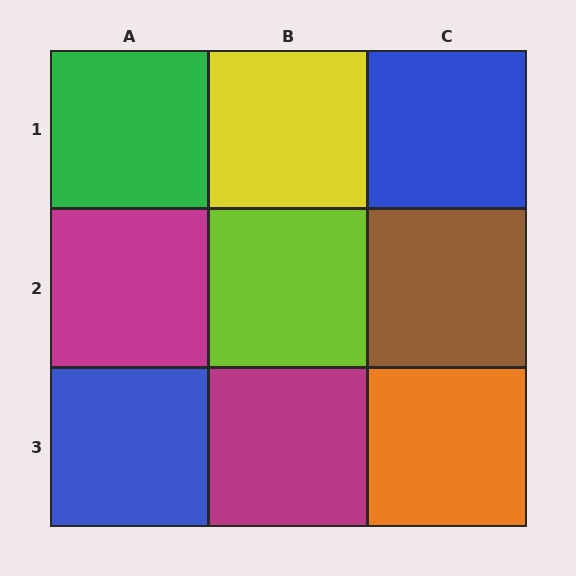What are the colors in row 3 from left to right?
Blue, magenta, orange.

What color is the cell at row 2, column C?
Brown.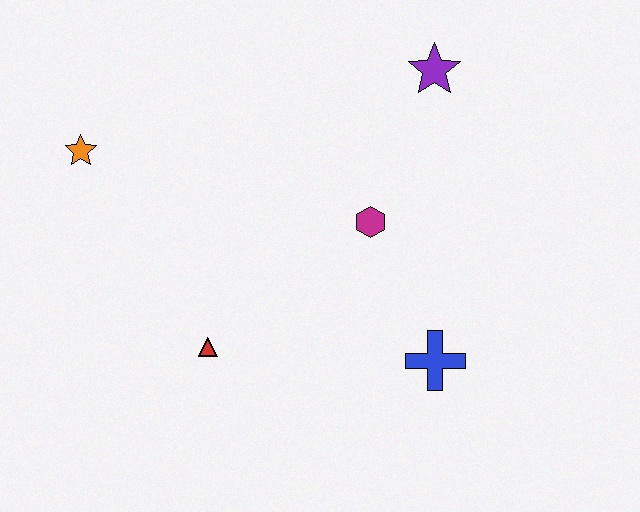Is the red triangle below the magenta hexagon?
Yes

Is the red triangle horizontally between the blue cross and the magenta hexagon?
No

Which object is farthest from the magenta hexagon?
The orange star is farthest from the magenta hexagon.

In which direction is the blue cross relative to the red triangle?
The blue cross is to the right of the red triangle.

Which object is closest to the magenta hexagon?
The blue cross is closest to the magenta hexagon.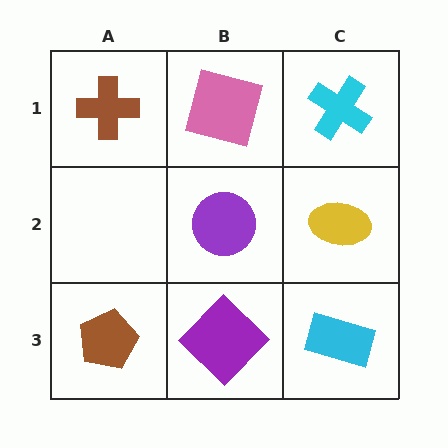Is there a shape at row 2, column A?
No, that cell is empty.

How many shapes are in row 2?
2 shapes.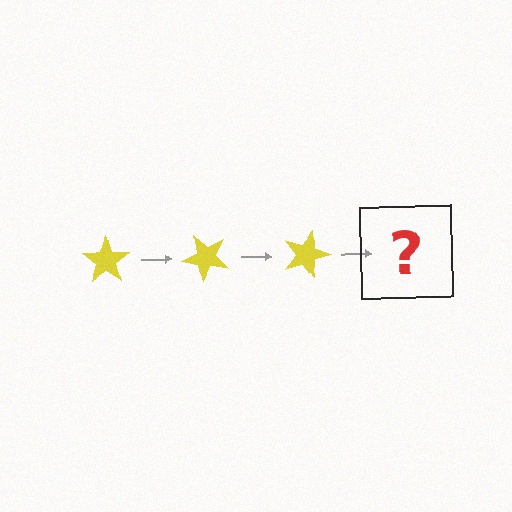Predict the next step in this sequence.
The next step is a yellow star rotated 135 degrees.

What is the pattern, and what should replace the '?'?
The pattern is that the star rotates 45 degrees each step. The '?' should be a yellow star rotated 135 degrees.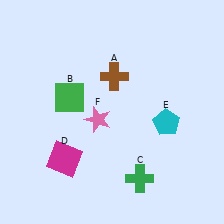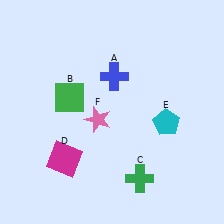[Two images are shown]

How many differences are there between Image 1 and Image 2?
There is 1 difference between the two images.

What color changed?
The cross (A) changed from brown in Image 1 to blue in Image 2.